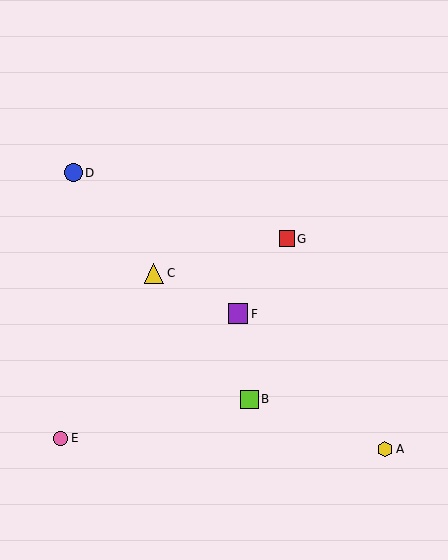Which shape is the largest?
The purple square (labeled F) is the largest.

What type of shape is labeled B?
Shape B is a lime square.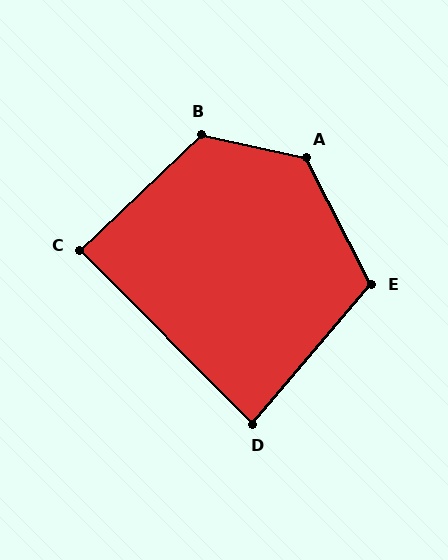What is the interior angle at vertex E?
Approximately 113 degrees (obtuse).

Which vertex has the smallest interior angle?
D, at approximately 85 degrees.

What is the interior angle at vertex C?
Approximately 89 degrees (approximately right).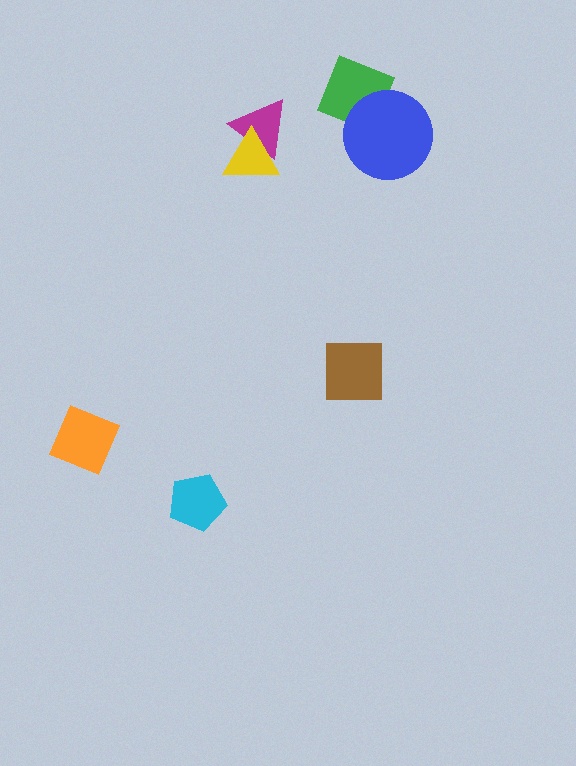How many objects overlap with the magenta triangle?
1 object overlaps with the magenta triangle.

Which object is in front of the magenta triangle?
The yellow triangle is in front of the magenta triangle.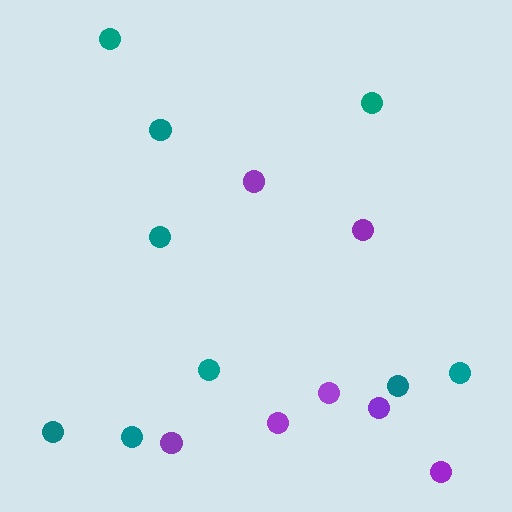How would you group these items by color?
There are 2 groups: one group of purple circles (7) and one group of teal circles (9).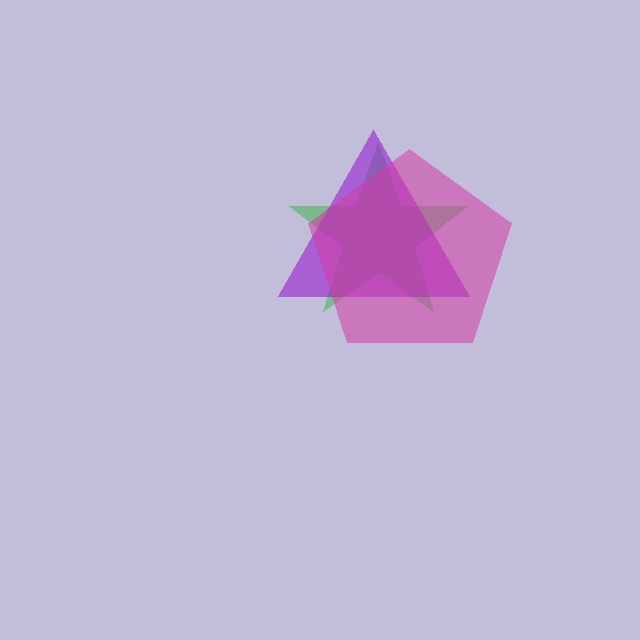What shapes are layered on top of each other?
The layered shapes are: a green star, a purple triangle, a magenta pentagon.